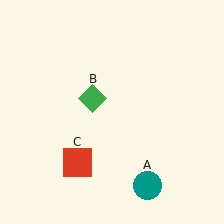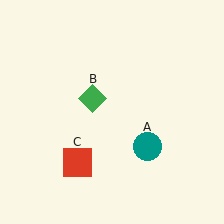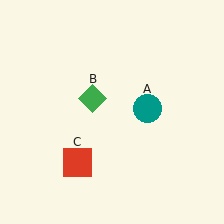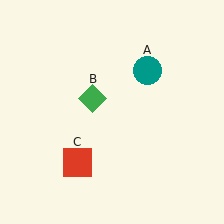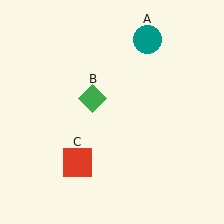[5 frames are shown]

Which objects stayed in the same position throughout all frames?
Green diamond (object B) and red square (object C) remained stationary.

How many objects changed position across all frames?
1 object changed position: teal circle (object A).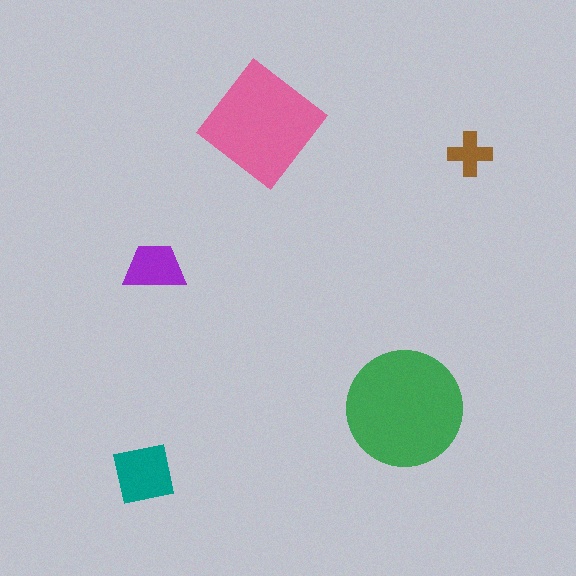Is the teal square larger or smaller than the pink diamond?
Smaller.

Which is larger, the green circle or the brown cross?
The green circle.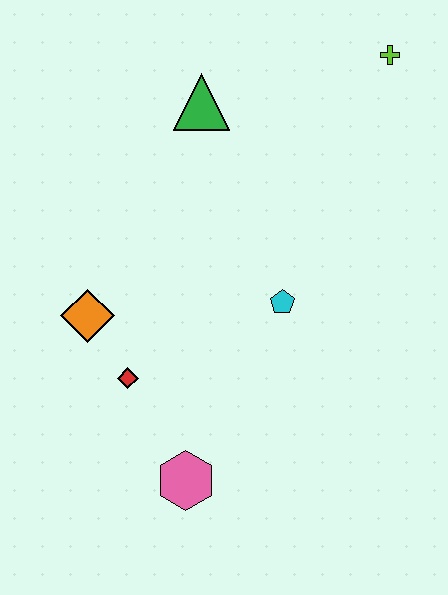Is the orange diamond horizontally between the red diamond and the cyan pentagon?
No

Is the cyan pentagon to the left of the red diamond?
No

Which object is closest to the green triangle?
The lime cross is closest to the green triangle.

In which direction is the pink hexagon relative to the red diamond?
The pink hexagon is below the red diamond.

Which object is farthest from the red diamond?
The lime cross is farthest from the red diamond.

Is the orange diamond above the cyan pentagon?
No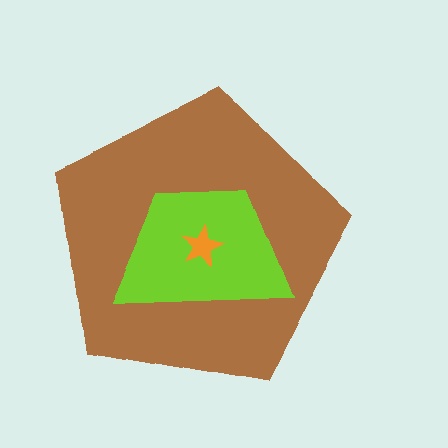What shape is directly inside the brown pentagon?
The lime trapezoid.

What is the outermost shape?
The brown pentagon.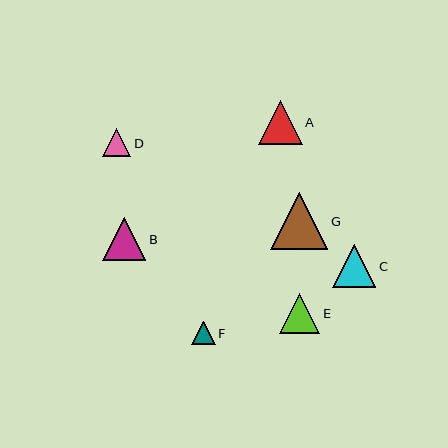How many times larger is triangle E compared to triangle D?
Triangle E is approximately 1.4 times the size of triangle D.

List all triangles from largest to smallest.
From largest to smallest: G, A, B, C, E, D, F.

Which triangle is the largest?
Triangle G is the largest with a size of approximately 57 pixels.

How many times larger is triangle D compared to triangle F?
Triangle D is approximately 1.2 times the size of triangle F.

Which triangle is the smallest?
Triangle F is the smallest with a size of approximately 24 pixels.